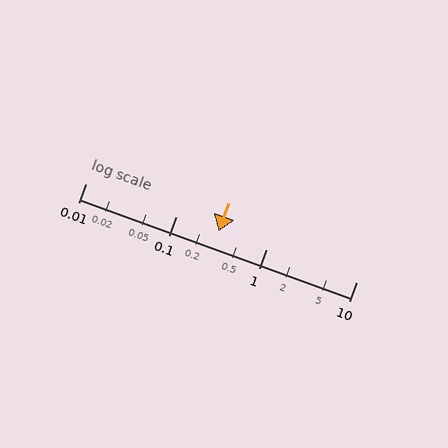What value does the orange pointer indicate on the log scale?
The pointer indicates approximately 0.3.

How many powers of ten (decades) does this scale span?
The scale spans 3 decades, from 0.01 to 10.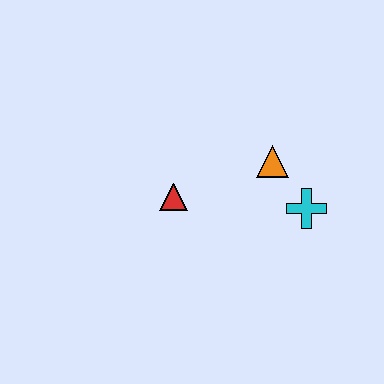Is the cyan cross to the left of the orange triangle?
No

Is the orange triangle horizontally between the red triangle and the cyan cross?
Yes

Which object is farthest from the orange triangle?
The red triangle is farthest from the orange triangle.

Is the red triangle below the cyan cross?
No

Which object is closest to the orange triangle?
The cyan cross is closest to the orange triangle.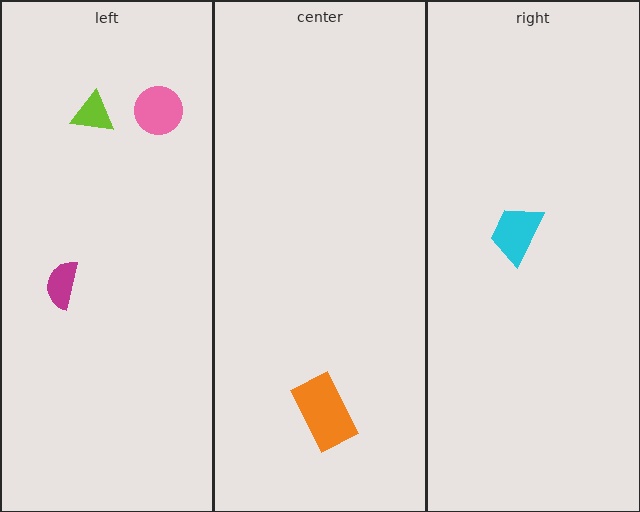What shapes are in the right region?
The cyan trapezoid.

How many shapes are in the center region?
1.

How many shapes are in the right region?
1.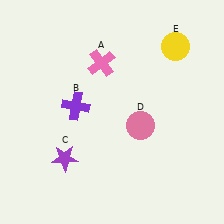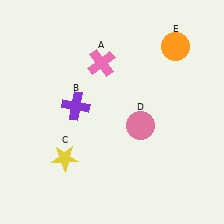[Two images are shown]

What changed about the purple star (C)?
In Image 1, C is purple. In Image 2, it changed to yellow.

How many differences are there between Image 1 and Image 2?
There are 2 differences between the two images.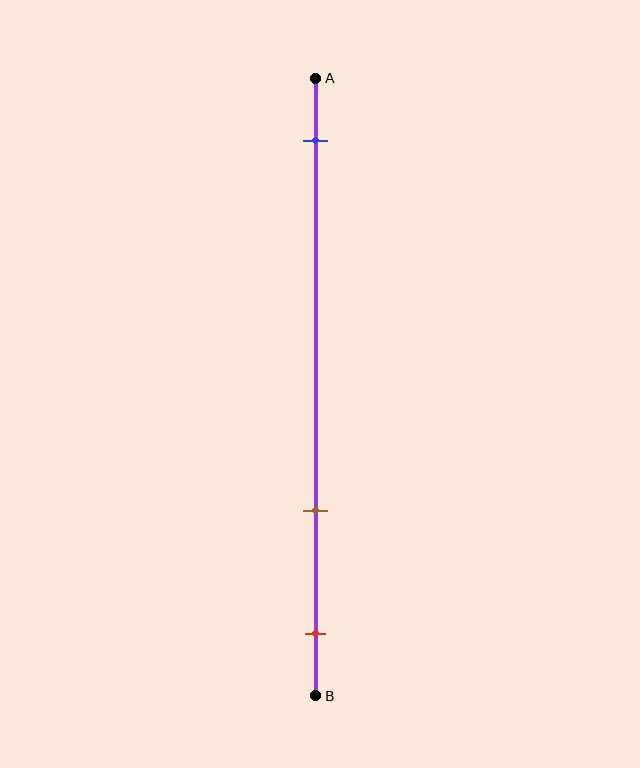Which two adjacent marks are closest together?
The brown and red marks are the closest adjacent pair.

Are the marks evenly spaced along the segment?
No, the marks are not evenly spaced.